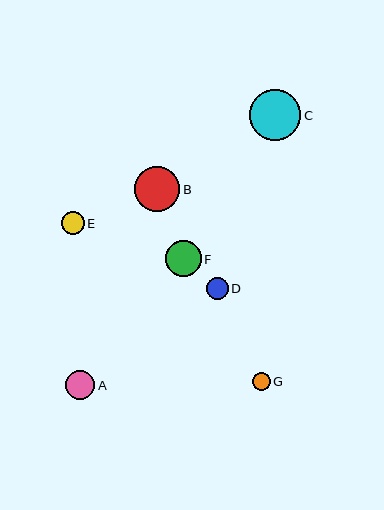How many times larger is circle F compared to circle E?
Circle F is approximately 1.6 times the size of circle E.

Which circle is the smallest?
Circle G is the smallest with a size of approximately 18 pixels.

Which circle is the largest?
Circle C is the largest with a size of approximately 51 pixels.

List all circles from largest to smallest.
From largest to smallest: C, B, F, A, E, D, G.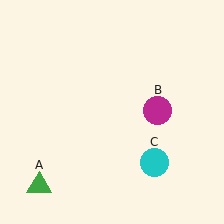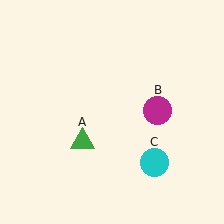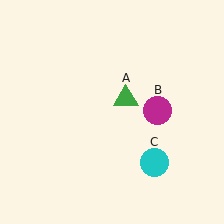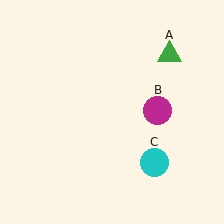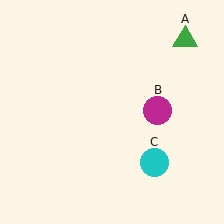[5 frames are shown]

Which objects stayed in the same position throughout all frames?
Magenta circle (object B) and cyan circle (object C) remained stationary.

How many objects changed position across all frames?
1 object changed position: green triangle (object A).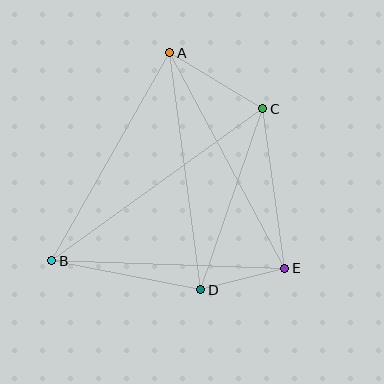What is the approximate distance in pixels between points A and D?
The distance between A and D is approximately 239 pixels.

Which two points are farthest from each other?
Points B and C are farthest from each other.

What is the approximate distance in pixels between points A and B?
The distance between A and B is approximately 239 pixels.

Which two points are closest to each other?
Points D and E are closest to each other.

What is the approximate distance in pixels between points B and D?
The distance between B and D is approximately 152 pixels.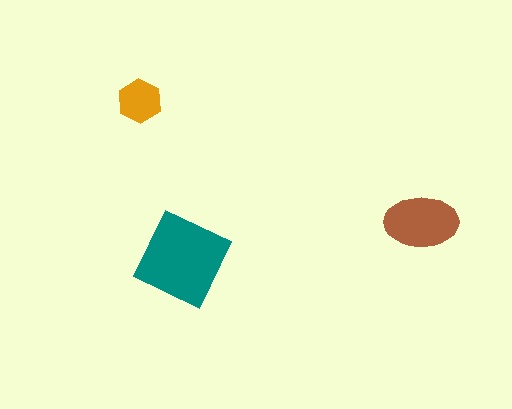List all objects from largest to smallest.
The teal square, the brown ellipse, the orange hexagon.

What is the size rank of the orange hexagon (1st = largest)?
3rd.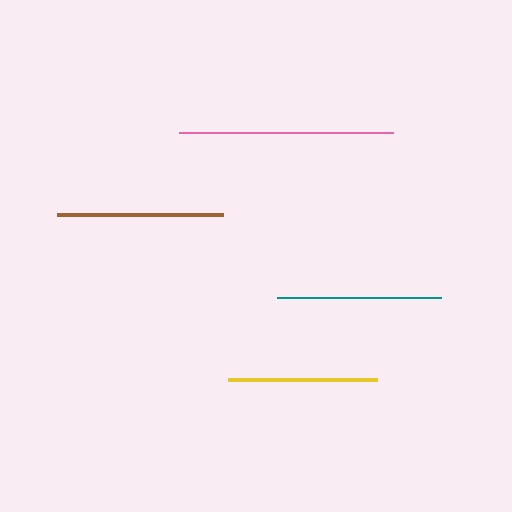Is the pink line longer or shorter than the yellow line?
The pink line is longer than the yellow line.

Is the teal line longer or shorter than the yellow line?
The teal line is longer than the yellow line.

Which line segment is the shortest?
The yellow line is the shortest at approximately 149 pixels.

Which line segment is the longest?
The pink line is the longest at approximately 214 pixels.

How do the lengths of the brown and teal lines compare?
The brown and teal lines are approximately the same length.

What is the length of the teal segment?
The teal segment is approximately 163 pixels long.